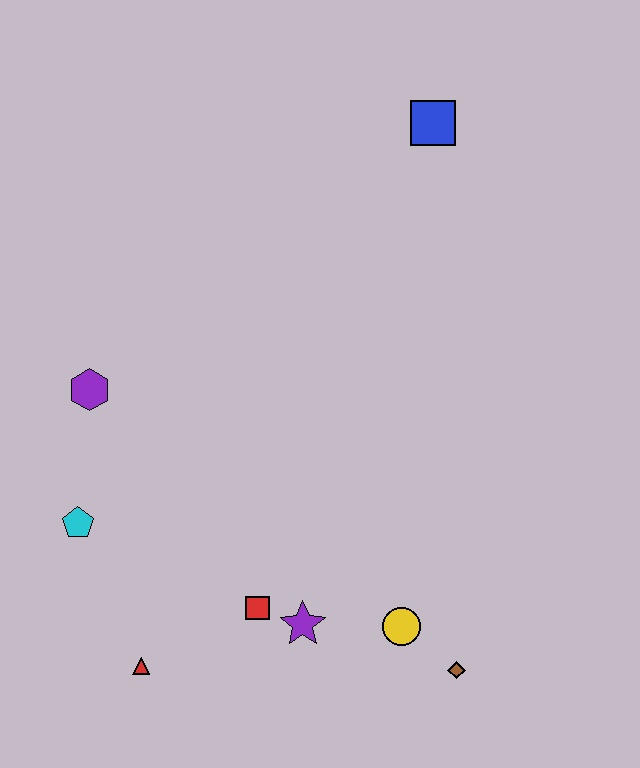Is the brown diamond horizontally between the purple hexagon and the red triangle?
No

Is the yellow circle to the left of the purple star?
No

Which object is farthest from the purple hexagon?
The brown diamond is farthest from the purple hexagon.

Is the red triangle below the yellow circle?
Yes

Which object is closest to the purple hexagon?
The cyan pentagon is closest to the purple hexagon.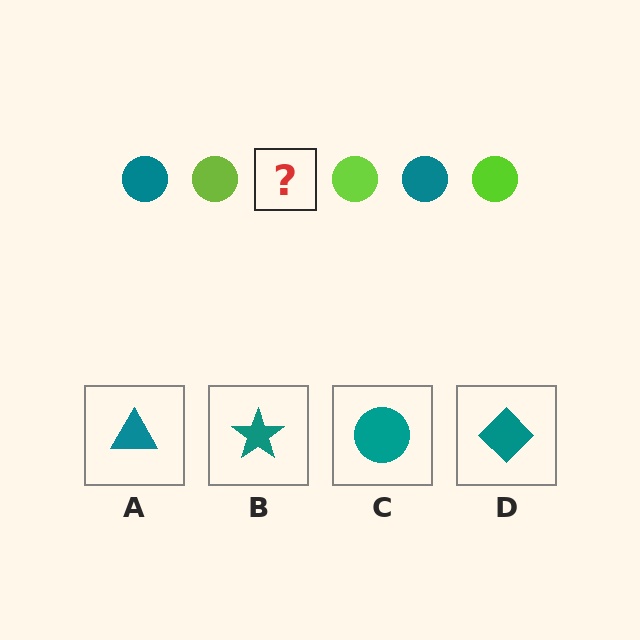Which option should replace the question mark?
Option C.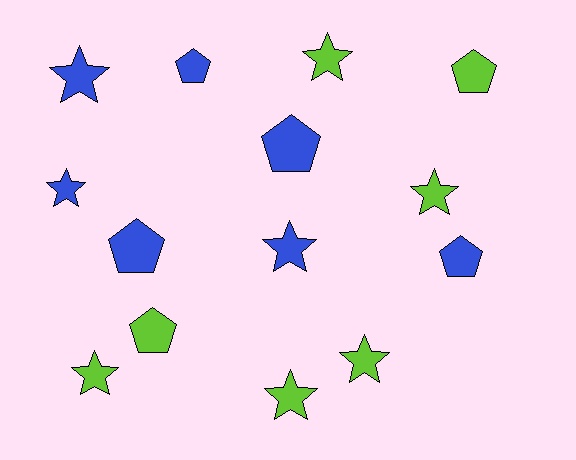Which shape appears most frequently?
Star, with 8 objects.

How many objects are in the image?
There are 14 objects.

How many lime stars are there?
There are 5 lime stars.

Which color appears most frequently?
Blue, with 7 objects.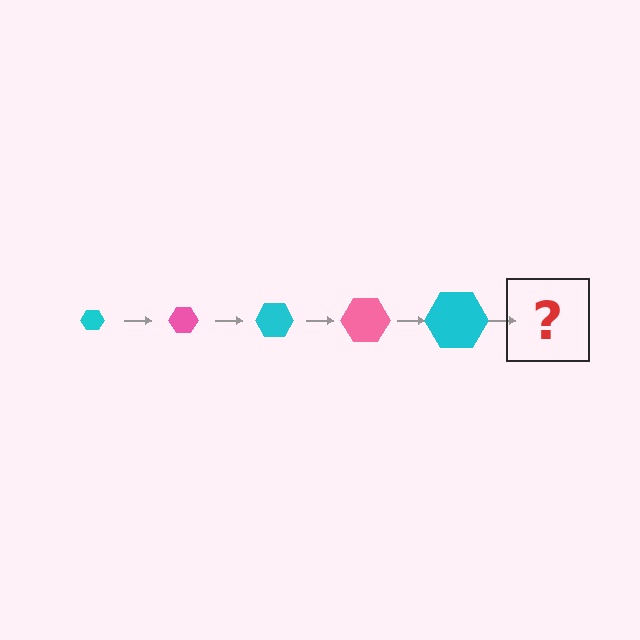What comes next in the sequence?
The next element should be a pink hexagon, larger than the previous one.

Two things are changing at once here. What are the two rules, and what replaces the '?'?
The two rules are that the hexagon grows larger each step and the color cycles through cyan and pink. The '?' should be a pink hexagon, larger than the previous one.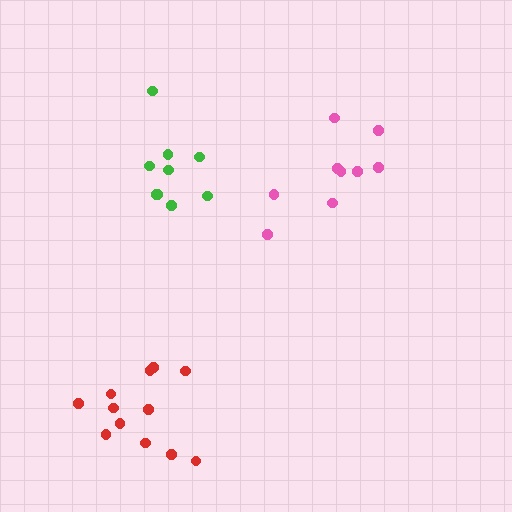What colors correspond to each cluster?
The clusters are colored: green, pink, red.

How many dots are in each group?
Group 1: 9 dots, Group 2: 9 dots, Group 3: 12 dots (30 total).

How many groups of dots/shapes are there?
There are 3 groups.